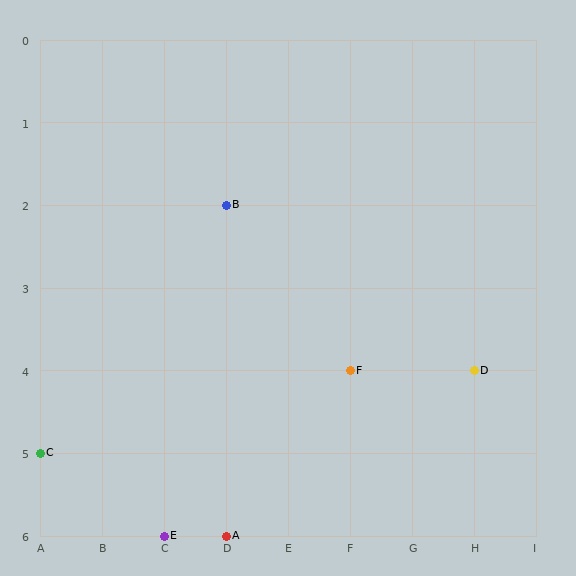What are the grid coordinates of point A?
Point A is at grid coordinates (D, 6).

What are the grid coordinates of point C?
Point C is at grid coordinates (A, 5).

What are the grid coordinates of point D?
Point D is at grid coordinates (H, 4).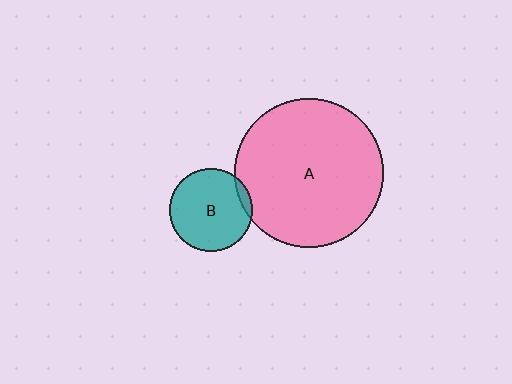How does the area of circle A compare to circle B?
Approximately 3.2 times.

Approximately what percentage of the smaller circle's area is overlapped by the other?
Approximately 5%.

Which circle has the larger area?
Circle A (pink).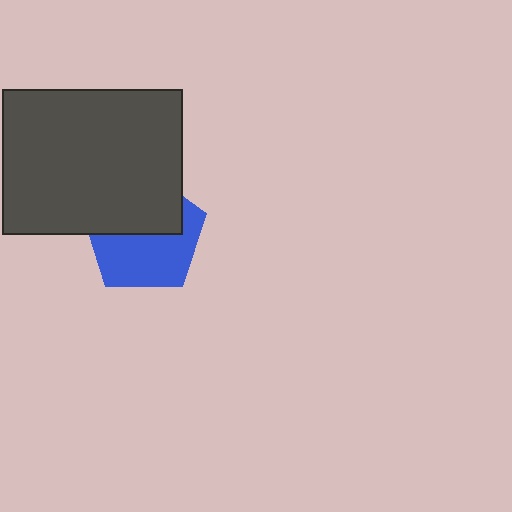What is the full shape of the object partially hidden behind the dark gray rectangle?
The partially hidden object is a blue pentagon.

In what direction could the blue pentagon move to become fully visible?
The blue pentagon could move down. That would shift it out from behind the dark gray rectangle entirely.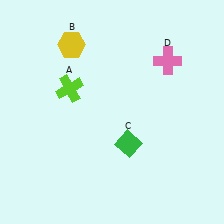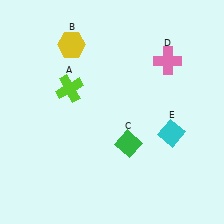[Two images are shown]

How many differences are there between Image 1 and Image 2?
There is 1 difference between the two images.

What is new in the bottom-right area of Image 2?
A cyan diamond (E) was added in the bottom-right area of Image 2.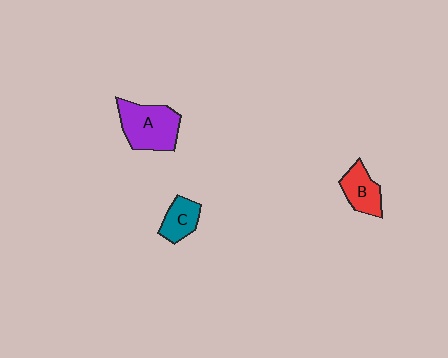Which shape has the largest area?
Shape A (purple).